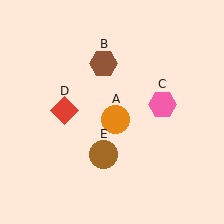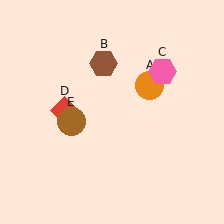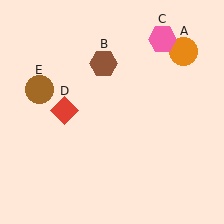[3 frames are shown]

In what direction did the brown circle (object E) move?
The brown circle (object E) moved up and to the left.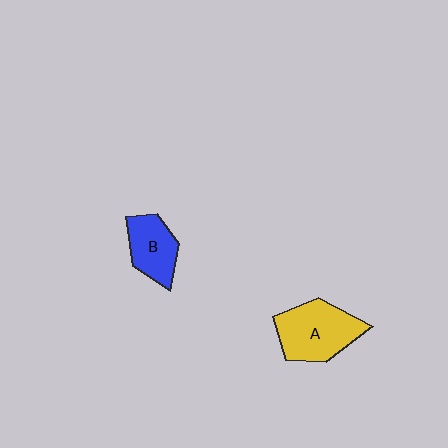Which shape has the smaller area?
Shape B (blue).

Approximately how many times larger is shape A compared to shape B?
Approximately 1.5 times.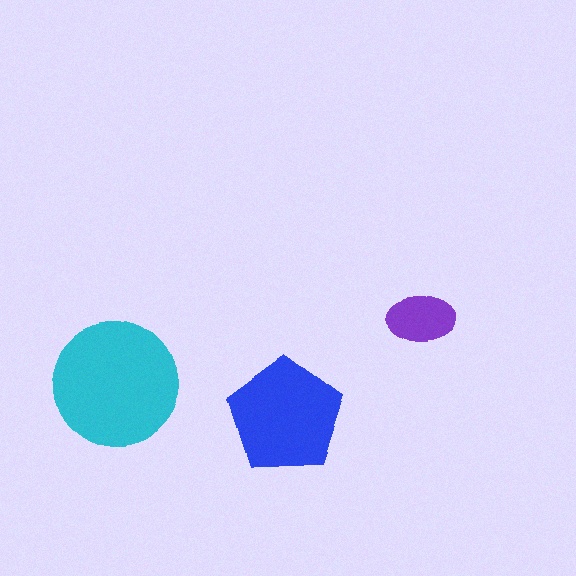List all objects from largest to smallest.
The cyan circle, the blue pentagon, the purple ellipse.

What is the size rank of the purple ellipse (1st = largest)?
3rd.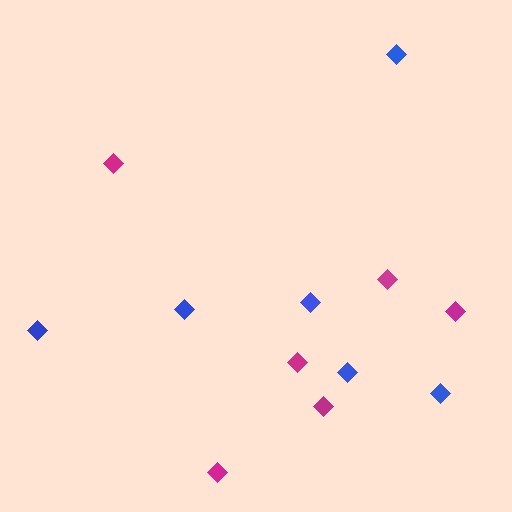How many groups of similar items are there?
There are 2 groups: one group of blue diamonds (6) and one group of magenta diamonds (6).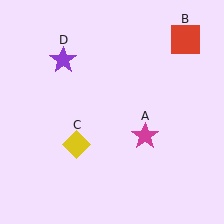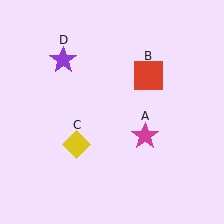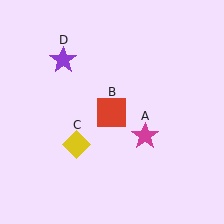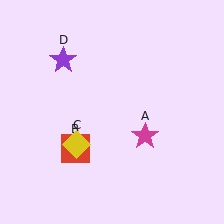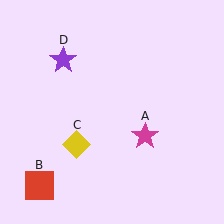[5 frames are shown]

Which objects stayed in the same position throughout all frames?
Magenta star (object A) and yellow diamond (object C) and purple star (object D) remained stationary.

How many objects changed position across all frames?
1 object changed position: red square (object B).